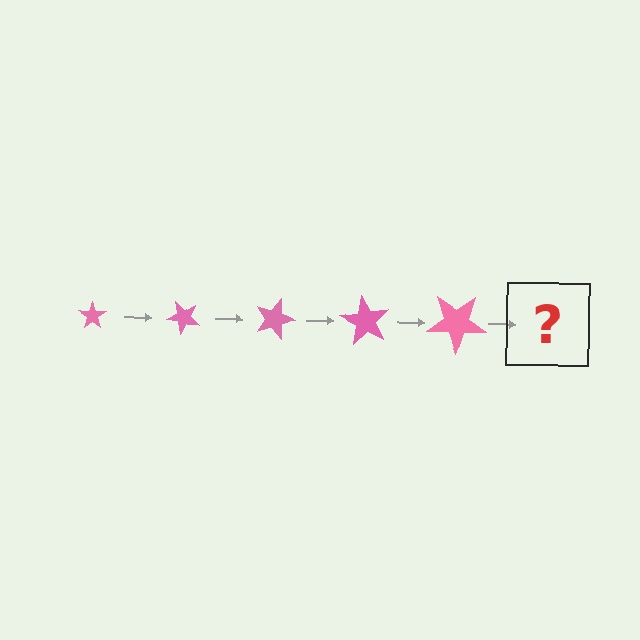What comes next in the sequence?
The next element should be a star, larger than the previous one and rotated 225 degrees from the start.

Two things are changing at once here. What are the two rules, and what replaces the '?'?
The two rules are that the star grows larger each step and it rotates 45 degrees each step. The '?' should be a star, larger than the previous one and rotated 225 degrees from the start.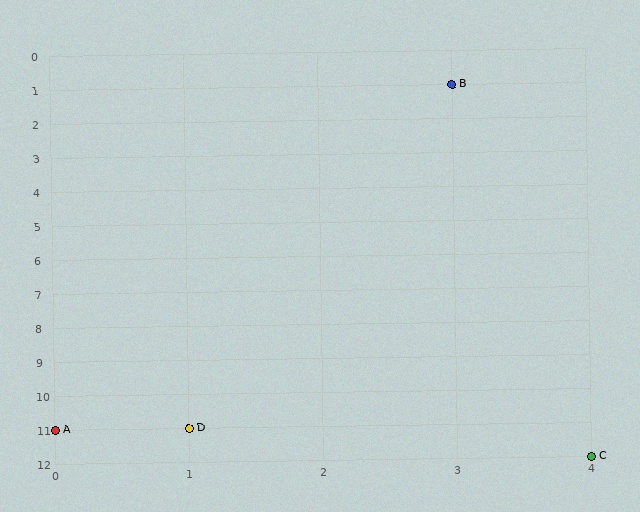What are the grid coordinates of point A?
Point A is at grid coordinates (0, 11).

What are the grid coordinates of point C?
Point C is at grid coordinates (4, 12).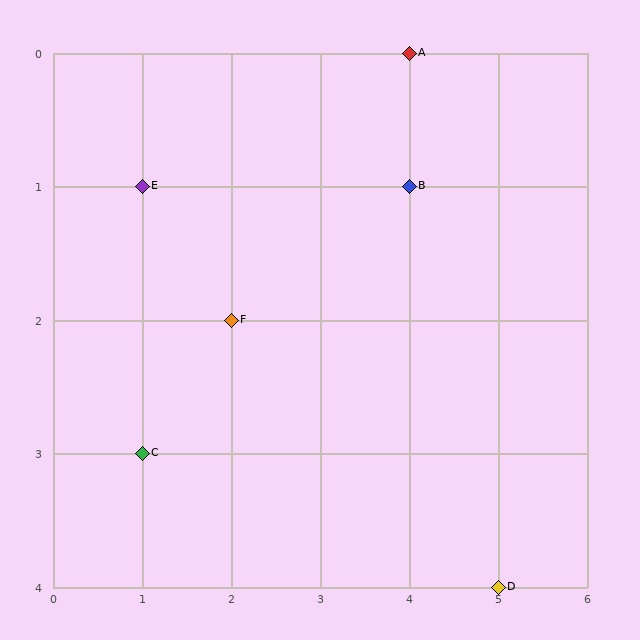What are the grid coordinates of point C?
Point C is at grid coordinates (1, 3).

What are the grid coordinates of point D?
Point D is at grid coordinates (5, 4).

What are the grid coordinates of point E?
Point E is at grid coordinates (1, 1).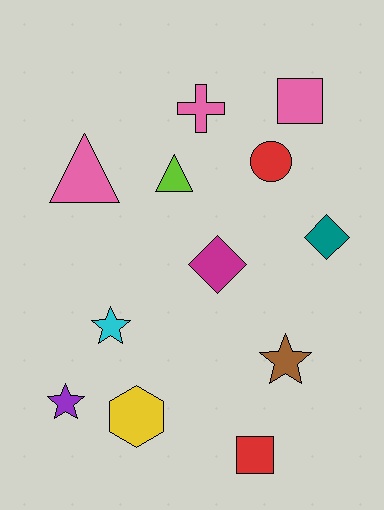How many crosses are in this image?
There is 1 cross.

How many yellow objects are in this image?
There is 1 yellow object.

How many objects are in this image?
There are 12 objects.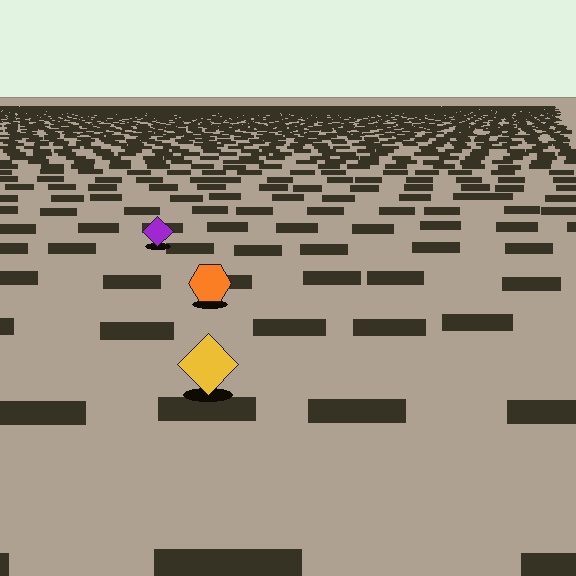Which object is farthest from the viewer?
The purple diamond is farthest from the viewer. It appears smaller and the ground texture around it is denser.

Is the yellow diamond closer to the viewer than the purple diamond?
Yes. The yellow diamond is closer — you can tell from the texture gradient: the ground texture is coarser near it.